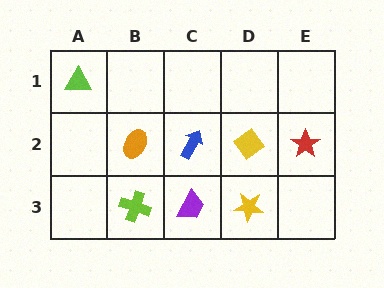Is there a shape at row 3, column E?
No, that cell is empty.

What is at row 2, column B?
An orange ellipse.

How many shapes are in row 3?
3 shapes.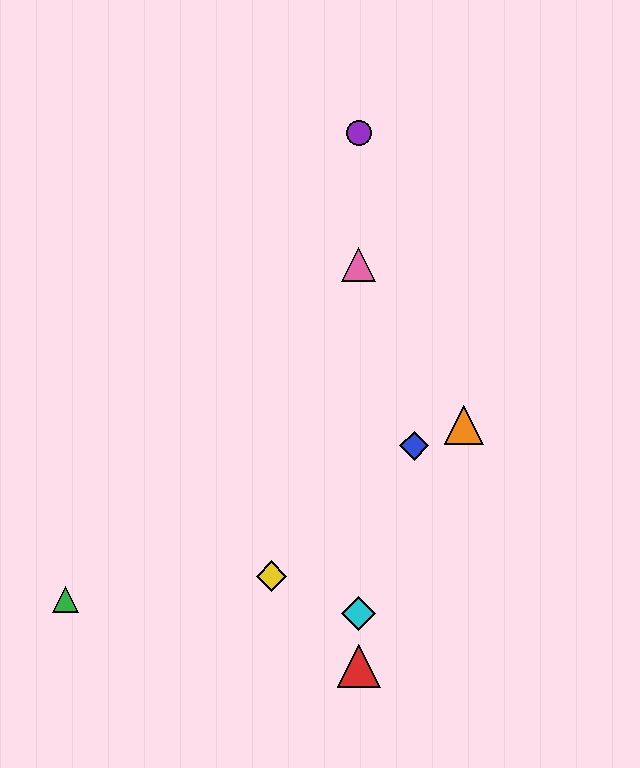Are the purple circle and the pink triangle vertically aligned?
Yes, both are at x≈359.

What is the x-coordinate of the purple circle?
The purple circle is at x≈359.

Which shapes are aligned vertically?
The red triangle, the purple circle, the cyan diamond, the pink triangle are aligned vertically.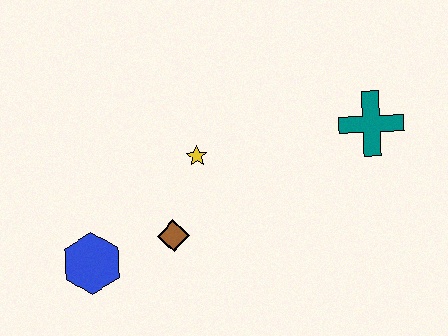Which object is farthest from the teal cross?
The blue hexagon is farthest from the teal cross.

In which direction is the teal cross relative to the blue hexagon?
The teal cross is to the right of the blue hexagon.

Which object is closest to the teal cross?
The yellow star is closest to the teal cross.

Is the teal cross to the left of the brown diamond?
No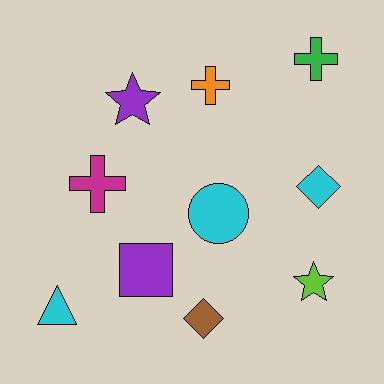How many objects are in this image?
There are 10 objects.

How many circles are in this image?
There is 1 circle.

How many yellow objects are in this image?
There are no yellow objects.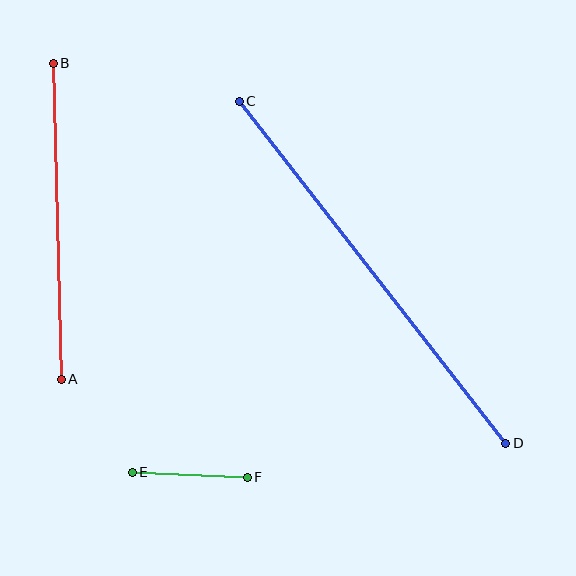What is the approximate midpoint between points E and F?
The midpoint is at approximately (190, 475) pixels.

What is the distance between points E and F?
The distance is approximately 115 pixels.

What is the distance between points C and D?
The distance is approximately 433 pixels.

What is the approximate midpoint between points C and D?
The midpoint is at approximately (372, 272) pixels.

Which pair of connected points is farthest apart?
Points C and D are farthest apart.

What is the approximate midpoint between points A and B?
The midpoint is at approximately (57, 221) pixels.